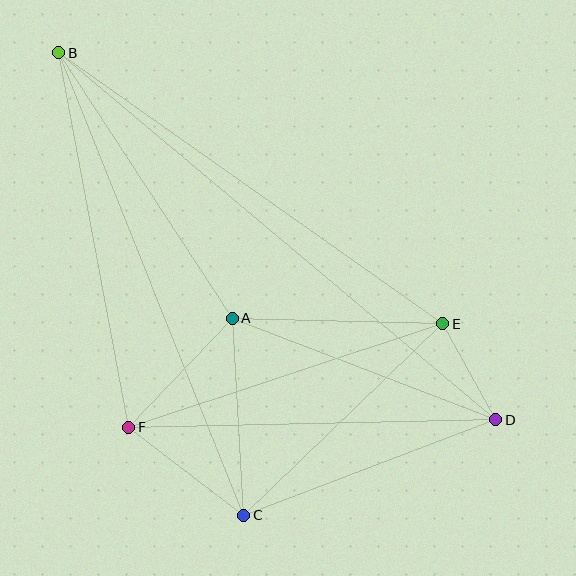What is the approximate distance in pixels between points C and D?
The distance between C and D is approximately 270 pixels.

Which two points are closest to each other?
Points D and E are closest to each other.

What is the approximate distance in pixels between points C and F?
The distance between C and F is approximately 145 pixels.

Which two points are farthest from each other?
Points B and D are farthest from each other.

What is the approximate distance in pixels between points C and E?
The distance between C and E is approximately 276 pixels.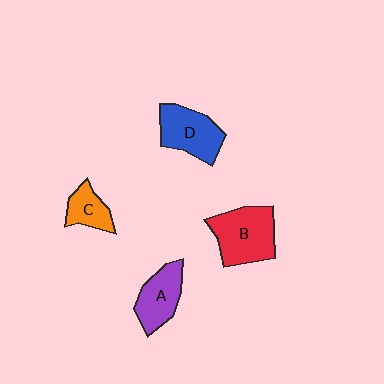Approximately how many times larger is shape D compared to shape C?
Approximately 1.7 times.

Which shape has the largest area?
Shape B (red).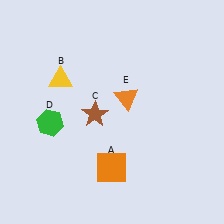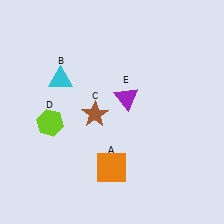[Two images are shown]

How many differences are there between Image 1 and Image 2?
There are 3 differences between the two images.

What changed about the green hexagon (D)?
In Image 1, D is green. In Image 2, it changed to lime.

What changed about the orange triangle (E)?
In Image 1, E is orange. In Image 2, it changed to purple.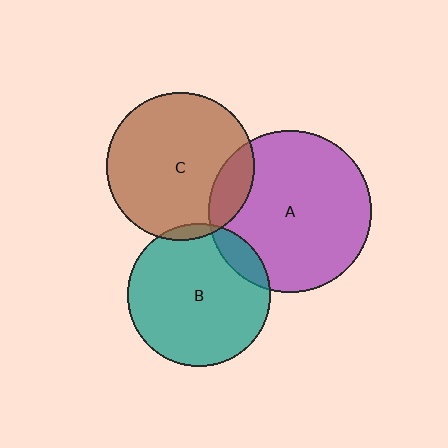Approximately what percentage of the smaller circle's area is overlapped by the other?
Approximately 10%.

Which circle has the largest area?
Circle A (purple).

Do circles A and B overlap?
Yes.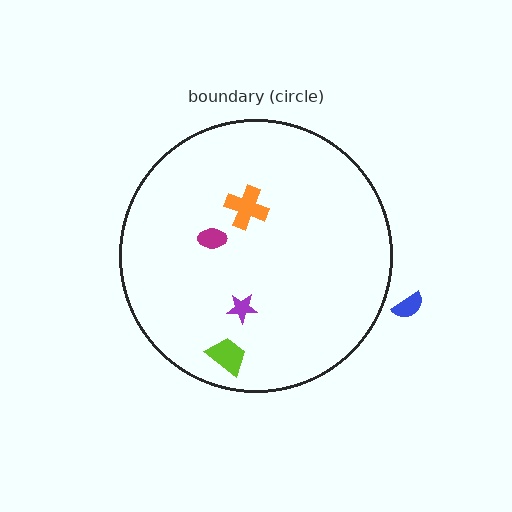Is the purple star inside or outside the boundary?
Inside.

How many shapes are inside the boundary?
4 inside, 1 outside.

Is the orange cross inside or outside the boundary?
Inside.